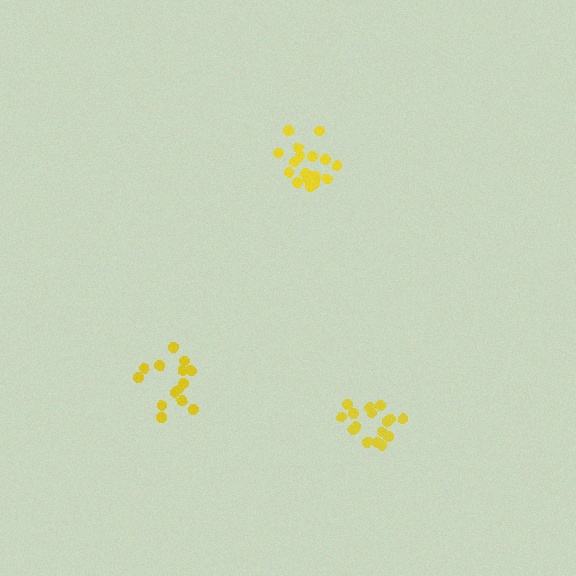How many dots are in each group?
Group 1: 16 dots, Group 2: 19 dots, Group 3: 14 dots (49 total).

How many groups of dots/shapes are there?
There are 3 groups.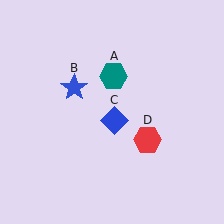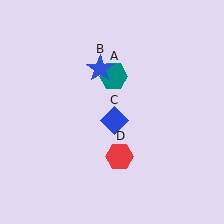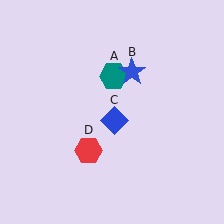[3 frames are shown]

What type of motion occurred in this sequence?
The blue star (object B), red hexagon (object D) rotated clockwise around the center of the scene.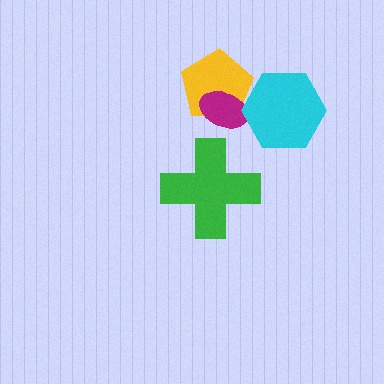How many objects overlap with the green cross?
0 objects overlap with the green cross.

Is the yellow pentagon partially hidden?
Yes, it is partially covered by another shape.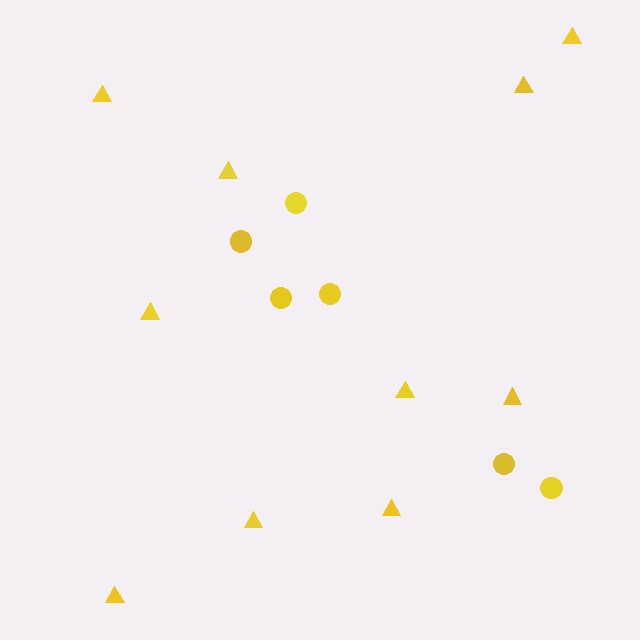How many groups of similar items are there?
There are 2 groups: one group of triangles (10) and one group of circles (6).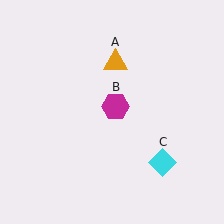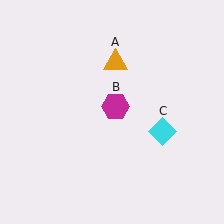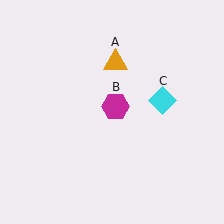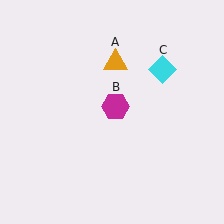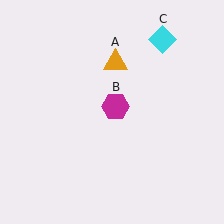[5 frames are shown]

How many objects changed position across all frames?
1 object changed position: cyan diamond (object C).